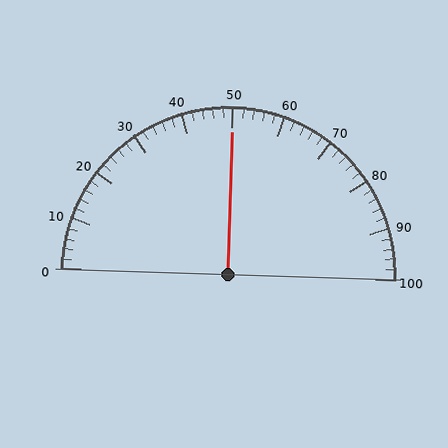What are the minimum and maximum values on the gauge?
The gauge ranges from 0 to 100.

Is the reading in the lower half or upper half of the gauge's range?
The reading is in the upper half of the range (0 to 100).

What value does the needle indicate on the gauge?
The needle indicates approximately 50.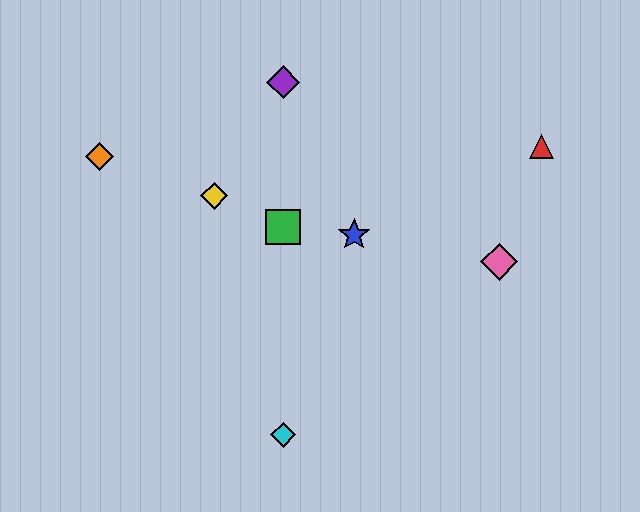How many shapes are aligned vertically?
3 shapes (the green square, the purple diamond, the cyan diamond) are aligned vertically.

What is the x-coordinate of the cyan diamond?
The cyan diamond is at x≈283.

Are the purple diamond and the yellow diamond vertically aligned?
No, the purple diamond is at x≈283 and the yellow diamond is at x≈214.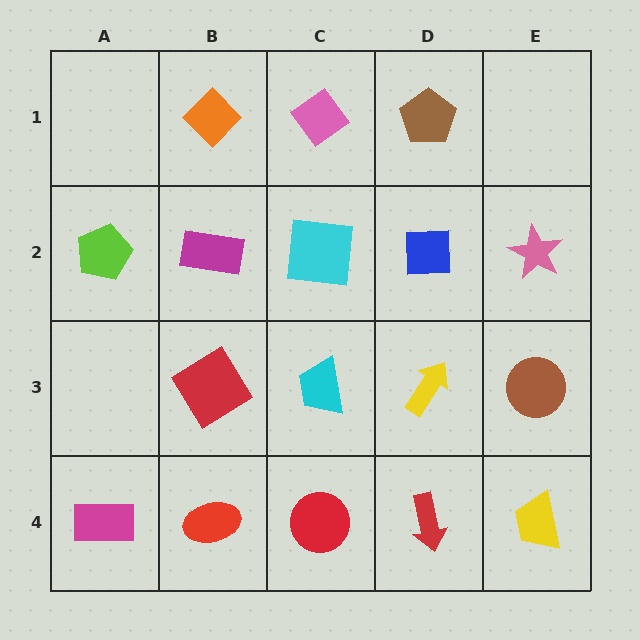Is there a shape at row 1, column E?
No, that cell is empty.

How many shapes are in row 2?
5 shapes.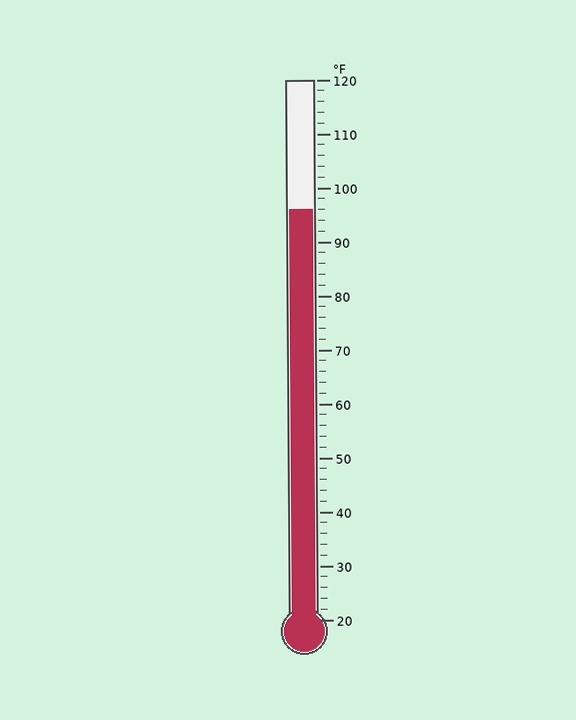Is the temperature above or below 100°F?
The temperature is below 100°F.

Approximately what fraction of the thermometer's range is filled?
The thermometer is filled to approximately 75% of its range.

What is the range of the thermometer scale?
The thermometer scale ranges from 20°F to 120°F.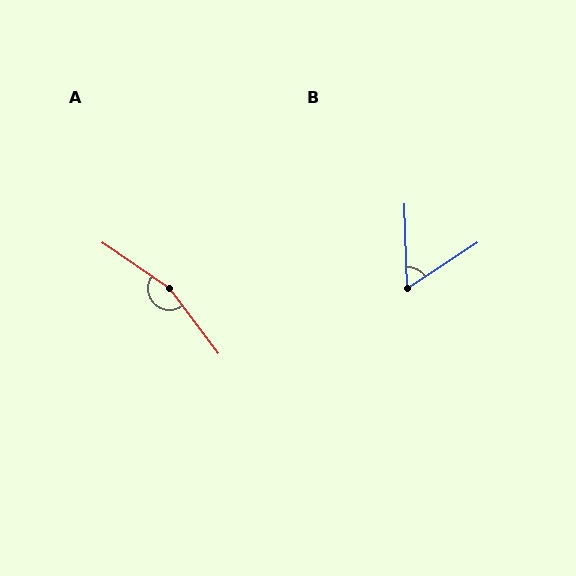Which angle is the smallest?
B, at approximately 58 degrees.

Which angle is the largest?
A, at approximately 162 degrees.